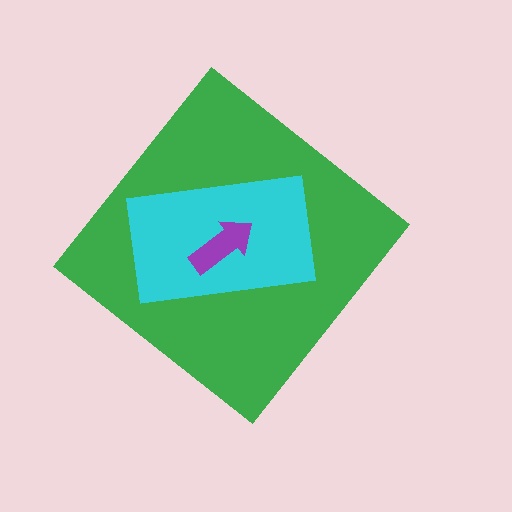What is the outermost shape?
The green diamond.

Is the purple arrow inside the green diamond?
Yes.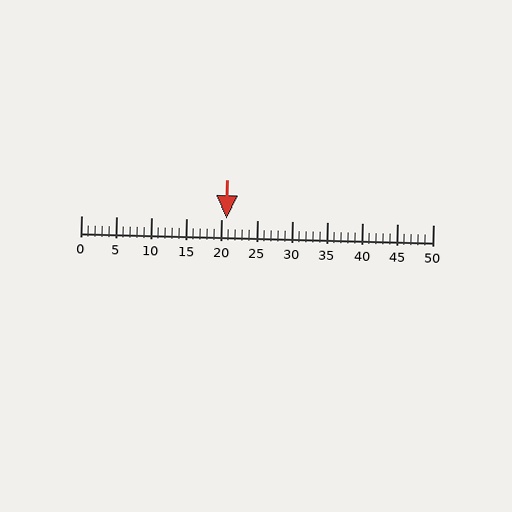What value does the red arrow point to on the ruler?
The red arrow points to approximately 21.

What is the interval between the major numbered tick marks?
The major tick marks are spaced 5 units apart.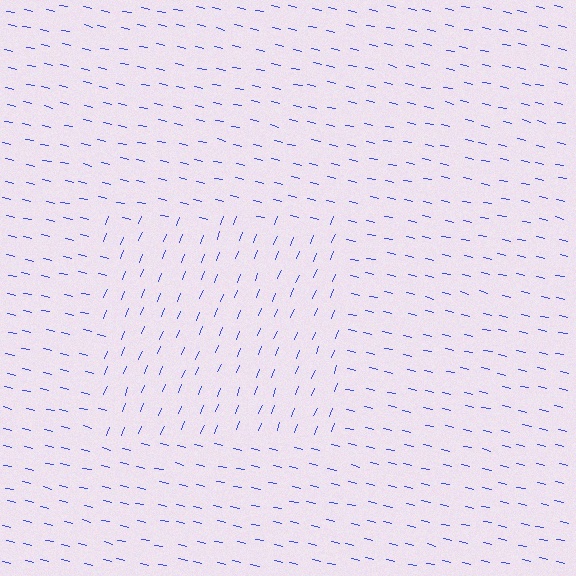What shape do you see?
I see a rectangle.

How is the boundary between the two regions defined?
The boundary is defined purely by a change in line orientation (approximately 80 degrees difference). All lines are the same color and thickness.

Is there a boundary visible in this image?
Yes, there is a texture boundary formed by a change in line orientation.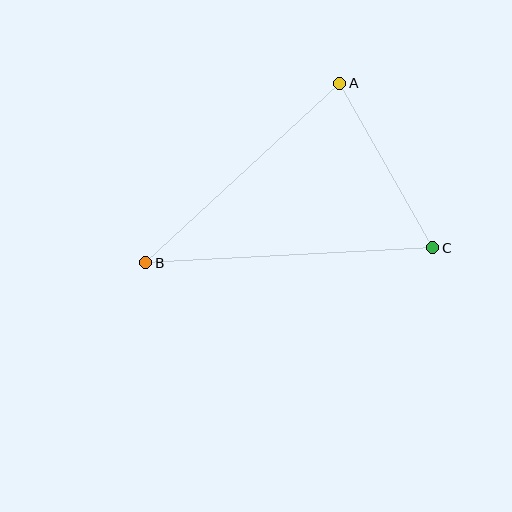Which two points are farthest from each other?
Points B and C are farthest from each other.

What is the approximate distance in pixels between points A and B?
The distance between A and B is approximately 264 pixels.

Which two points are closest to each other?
Points A and C are closest to each other.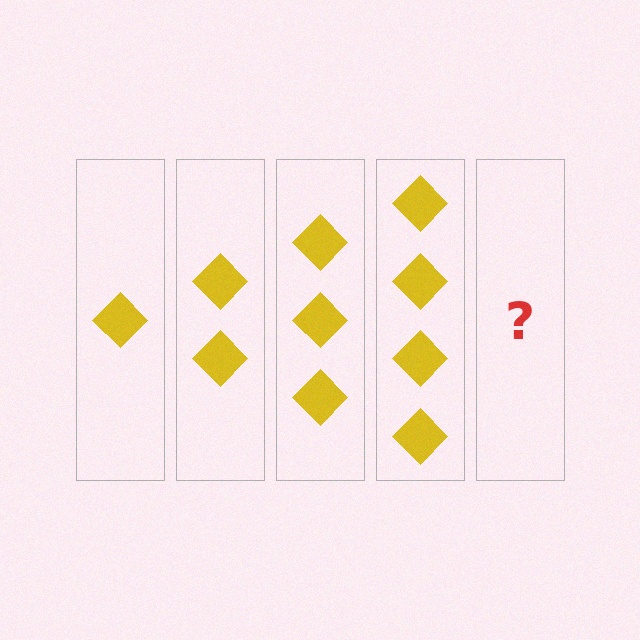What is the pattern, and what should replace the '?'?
The pattern is that each step adds one more diamond. The '?' should be 5 diamonds.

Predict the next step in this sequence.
The next step is 5 diamonds.